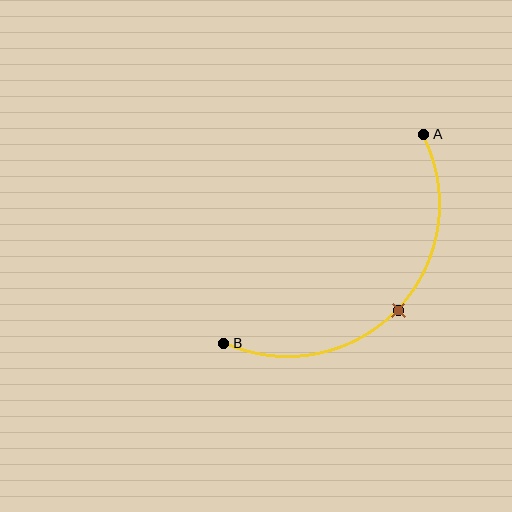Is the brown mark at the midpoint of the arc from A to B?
Yes. The brown mark lies on the arc at equal arc-length from both A and B — it is the arc midpoint.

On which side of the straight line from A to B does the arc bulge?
The arc bulges below and to the right of the straight line connecting A and B.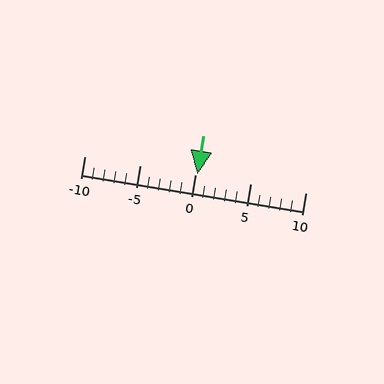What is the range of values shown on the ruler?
The ruler shows values from -10 to 10.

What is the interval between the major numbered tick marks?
The major tick marks are spaced 5 units apart.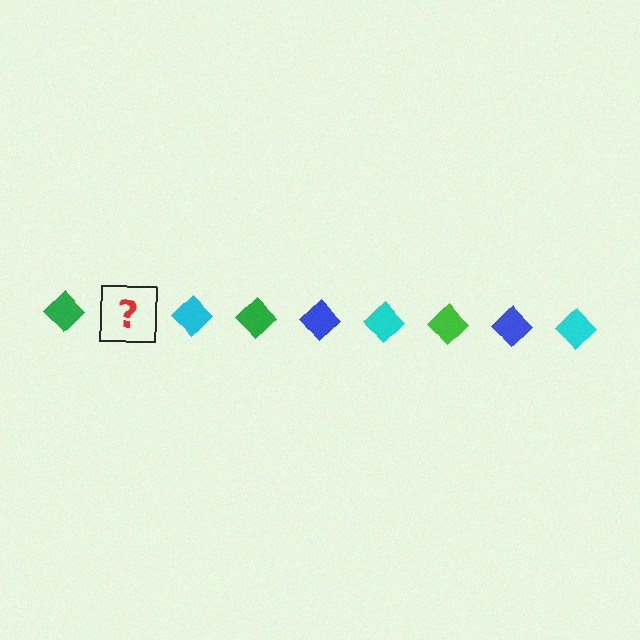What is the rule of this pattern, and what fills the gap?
The rule is that the pattern cycles through green, blue, cyan diamonds. The gap should be filled with a blue diamond.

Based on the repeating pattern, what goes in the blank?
The blank should be a blue diamond.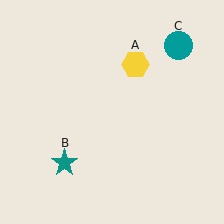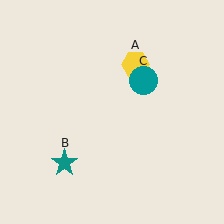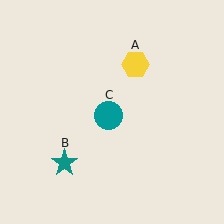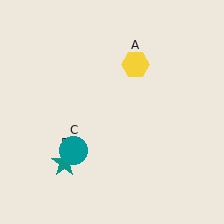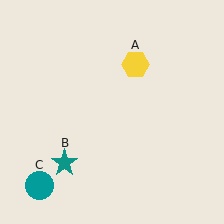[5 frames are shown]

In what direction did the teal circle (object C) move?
The teal circle (object C) moved down and to the left.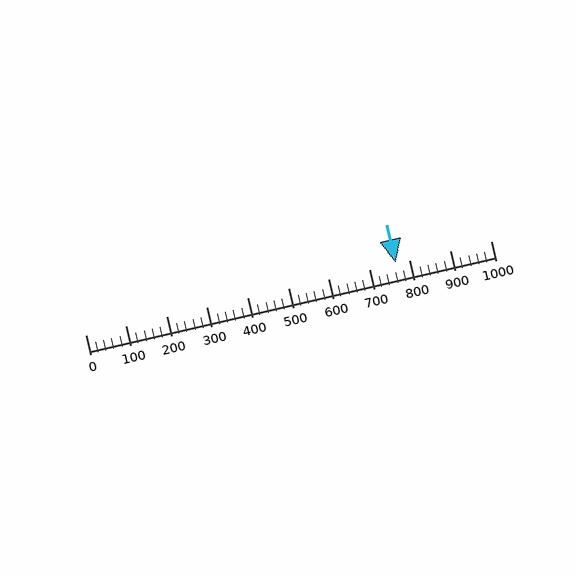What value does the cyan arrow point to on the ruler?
The cyan arrow points to approximately 766.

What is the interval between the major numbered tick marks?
The major tick marks are spaced 100 units apart.